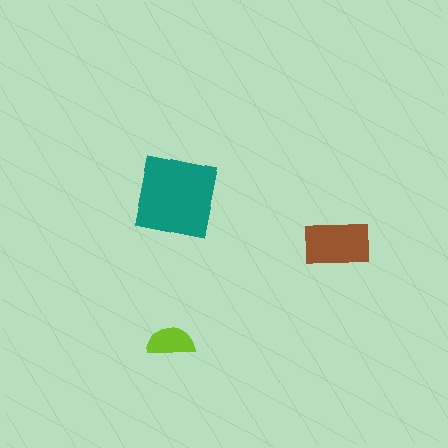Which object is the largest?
The teal square.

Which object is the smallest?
The lime semicircle.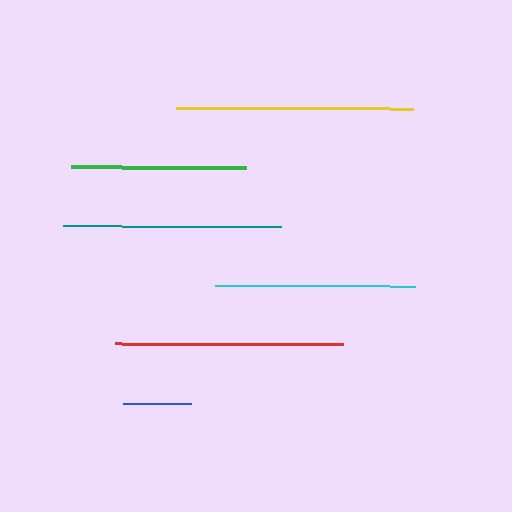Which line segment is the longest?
The yellow line is the longest at approximately 237 pixels.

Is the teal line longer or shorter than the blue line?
The teal line is longer than the blue line.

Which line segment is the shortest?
The blue line is the shortest at approximately 67 pixels.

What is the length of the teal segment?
The teal segment is approximately 218 pixels long.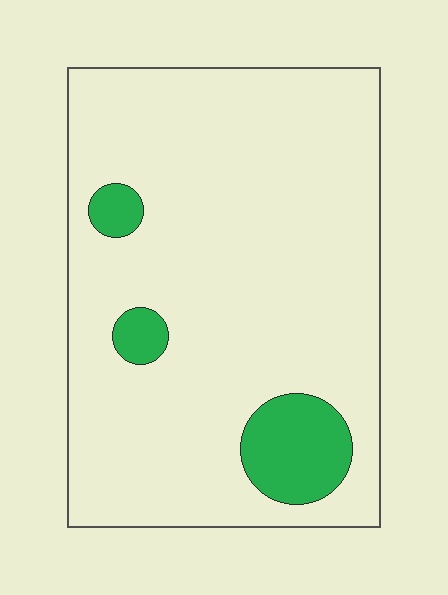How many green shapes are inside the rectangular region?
3.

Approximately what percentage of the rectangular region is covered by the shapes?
Approximately 10%.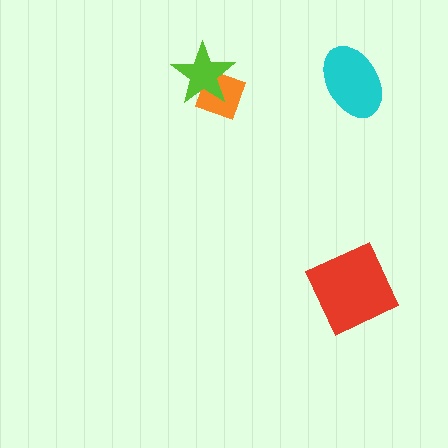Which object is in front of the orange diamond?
The lime star is in front of the orange diamond.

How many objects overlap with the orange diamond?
1 object overlaps with the orange diamond.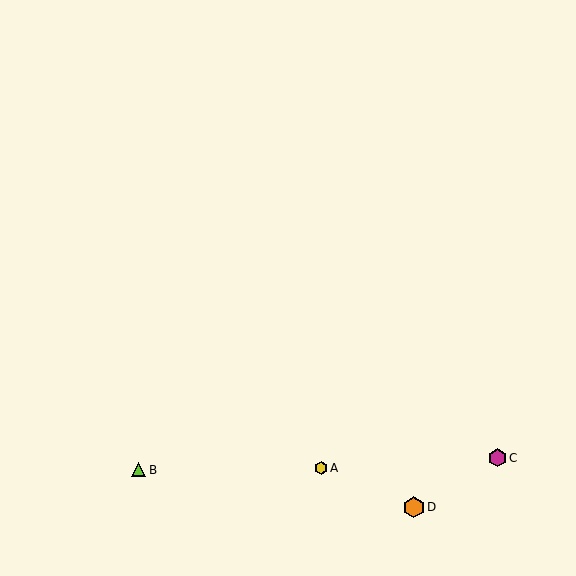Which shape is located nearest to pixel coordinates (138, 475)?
The lime triangle (labeled B) at (139, 470) is nearest to that location.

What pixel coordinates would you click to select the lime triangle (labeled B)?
Click at (139, 470) to select the lime triangle B.